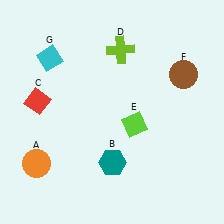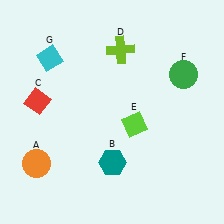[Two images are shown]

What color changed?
The circle (F) changed from brown in Image 1 to green in Image 2.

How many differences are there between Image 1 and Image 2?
There is 1 difference between the two images.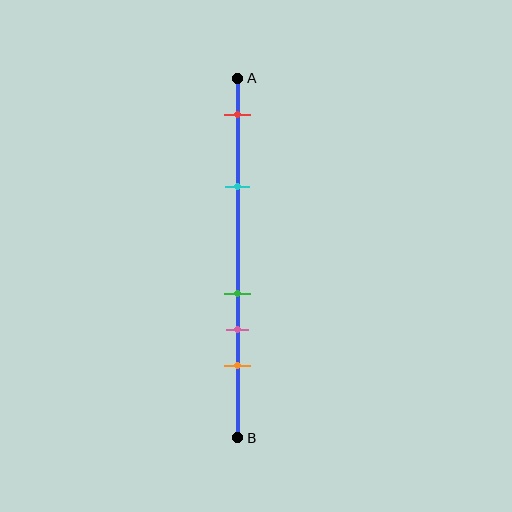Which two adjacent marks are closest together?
The green and pink marks are the closest adjacent pair.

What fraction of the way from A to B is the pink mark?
The pink mark is approximately 70% (0.7) of the way from A to B.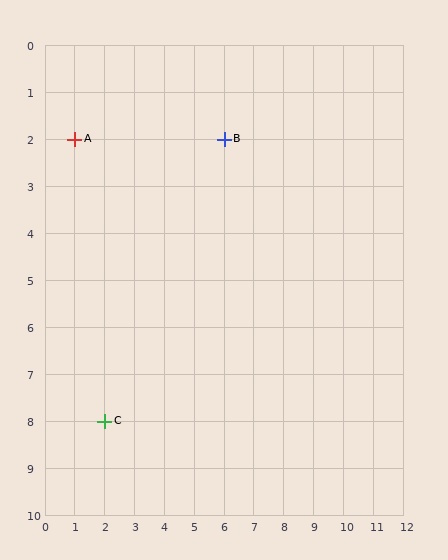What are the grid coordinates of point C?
Point C is at grid coordinates (2, 8).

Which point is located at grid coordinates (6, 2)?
Point B is at (6, 2).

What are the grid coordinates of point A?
Point A is at grid coordinates (1, 2).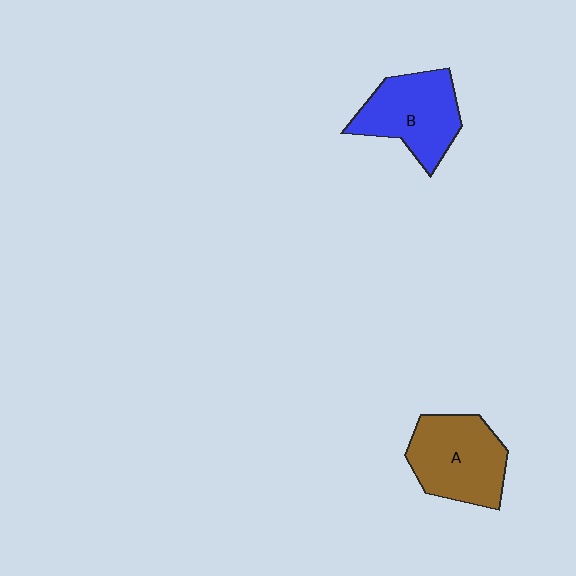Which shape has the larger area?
Shape A (brown).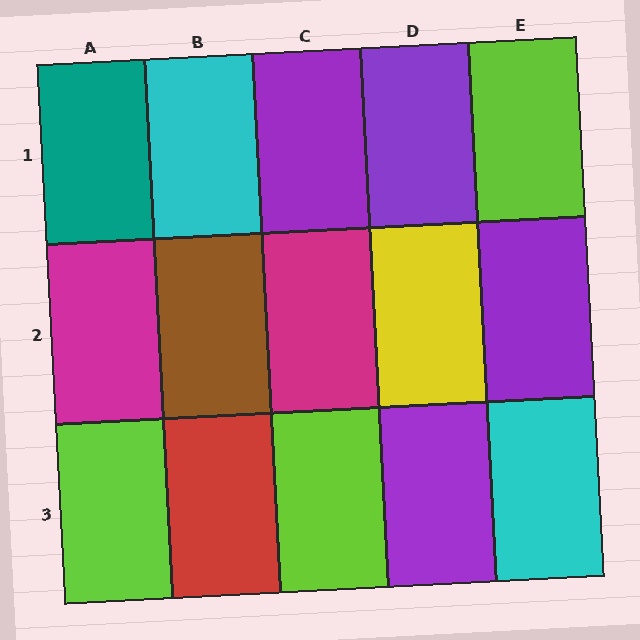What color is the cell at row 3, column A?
Lime.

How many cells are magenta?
2 cells are magenta.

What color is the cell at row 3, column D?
Purple.